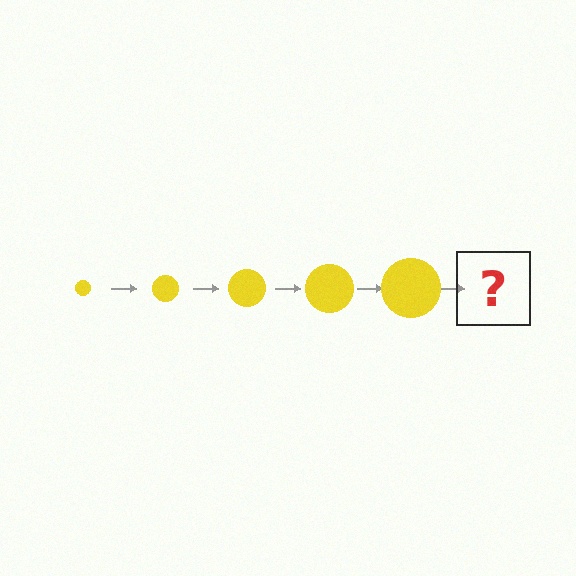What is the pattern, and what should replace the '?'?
The pattern is that the circle gets progressively larger each step. The '?' should be a yellow circle, larger than the previous one.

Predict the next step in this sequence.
The next step is a yellow circle, larger than the previous one.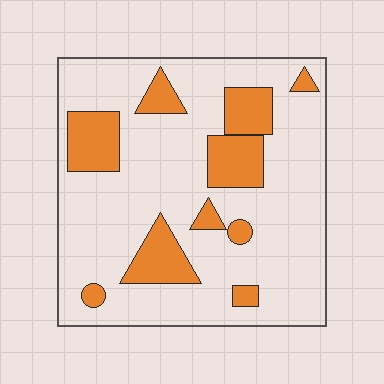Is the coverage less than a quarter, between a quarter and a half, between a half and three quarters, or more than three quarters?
Less than a quarter.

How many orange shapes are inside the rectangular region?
10.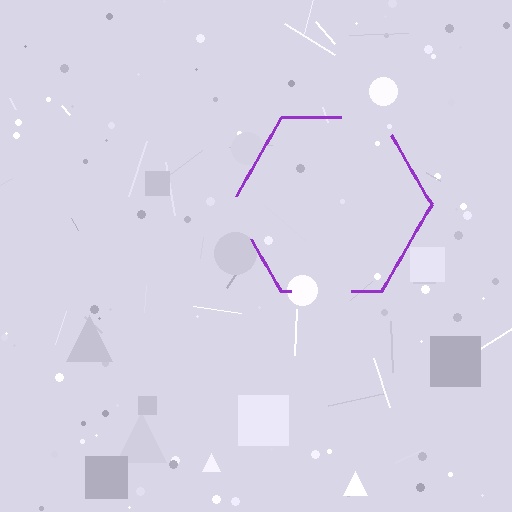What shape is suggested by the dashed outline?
The dashed outline suggests a hexagon.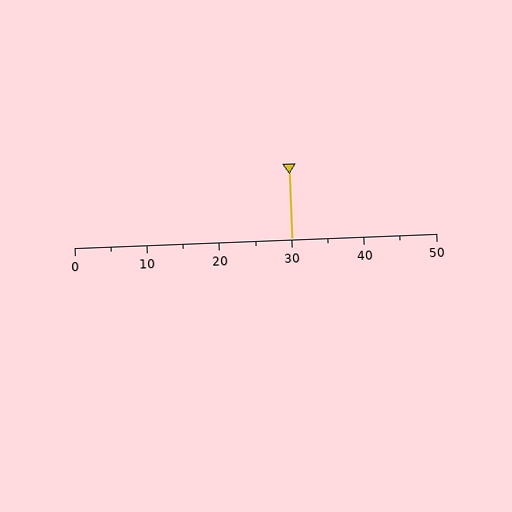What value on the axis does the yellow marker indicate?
The marker indicates approximately 30.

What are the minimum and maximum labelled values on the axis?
The axis runs from 0 to 50.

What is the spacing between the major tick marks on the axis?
The major ticks are spaced 10 apart.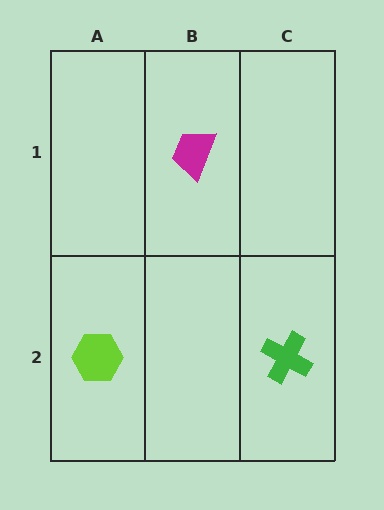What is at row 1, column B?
A magenta trapezoid.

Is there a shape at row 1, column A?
No, that cell is empty.